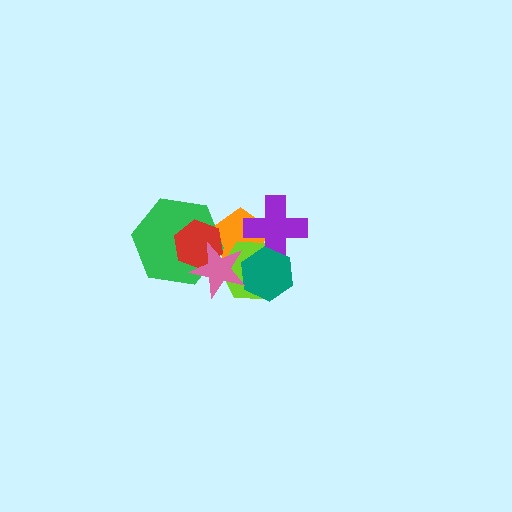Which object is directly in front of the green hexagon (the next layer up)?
The red hexagon is directly in front of the green hexagon.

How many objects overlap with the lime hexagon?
4 objects overlap with the lime hexagon.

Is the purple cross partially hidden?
Yes, it is partially covered by another shape.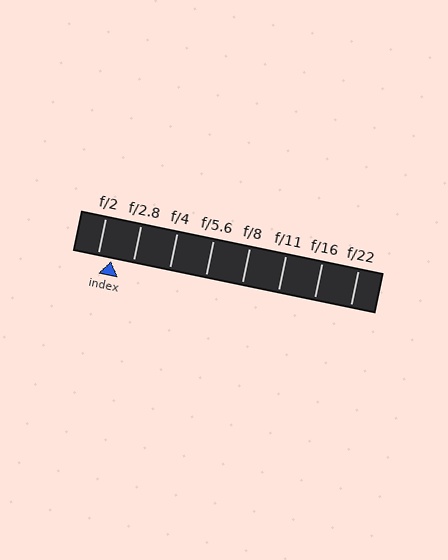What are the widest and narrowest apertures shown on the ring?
The widest aperture shown is f/2 and the narrowest is f/22.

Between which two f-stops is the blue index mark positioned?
The index mark is between f/2 and f/2.8.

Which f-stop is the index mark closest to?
The index mark is closest to f/2.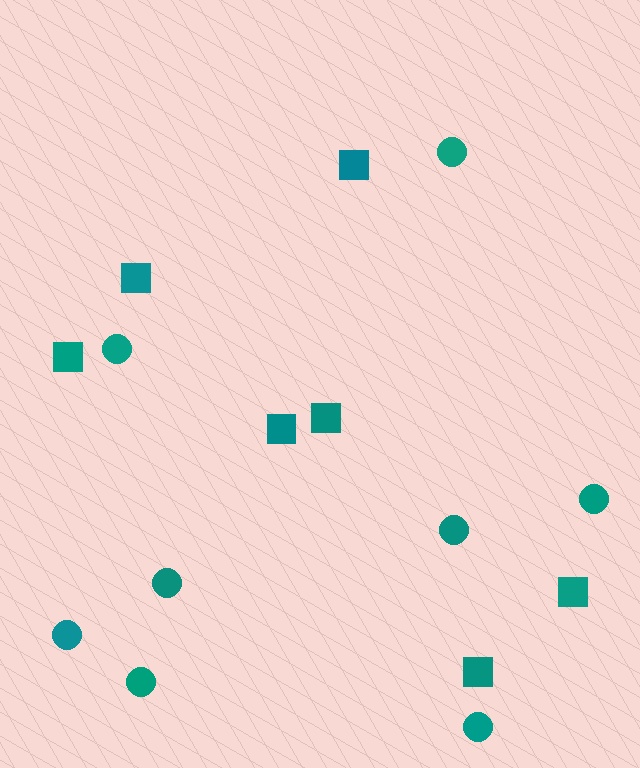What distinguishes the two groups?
There are 2 groups: one group of circles (8) and one group of squares (7).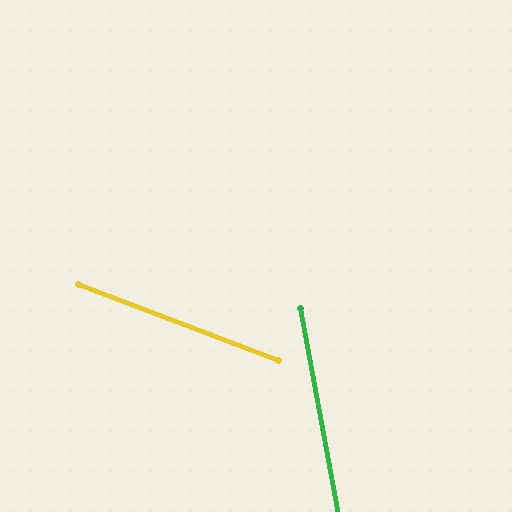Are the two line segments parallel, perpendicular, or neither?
Neither parallel nor perpendicular — they differ by about 59°.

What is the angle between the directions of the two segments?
Approximately 59 degrees.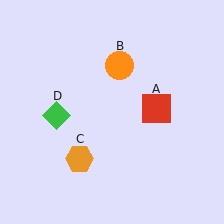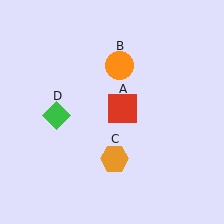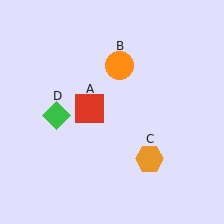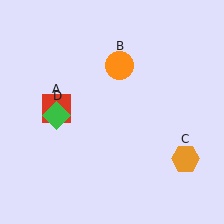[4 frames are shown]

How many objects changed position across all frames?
2 objects changed position: red square (object A), orange hexagon (object C).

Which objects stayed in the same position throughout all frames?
Orange circle (object B) and green diamond (object D) remained stationary.